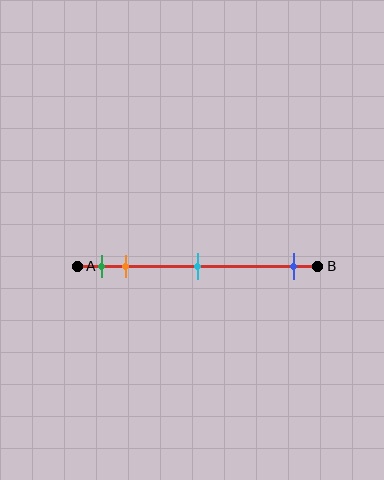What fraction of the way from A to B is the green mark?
The green mark is approximately 10% (0.1) of the way from A to B.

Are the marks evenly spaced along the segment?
No, the marks are not evenly spaced.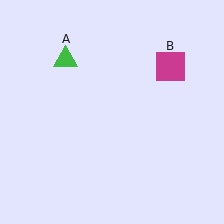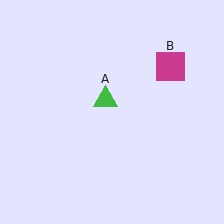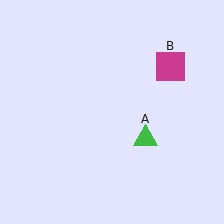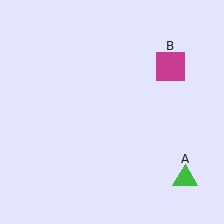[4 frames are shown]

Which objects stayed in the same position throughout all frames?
Magenta square (object B) remained stationary.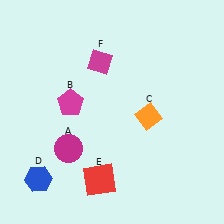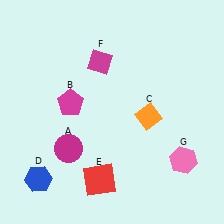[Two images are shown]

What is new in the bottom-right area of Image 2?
A pink hexagon (G) was added in the bottom-right area of Image 2.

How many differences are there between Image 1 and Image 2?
There is 1 difference between the two images.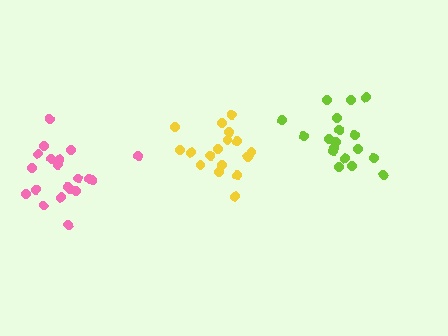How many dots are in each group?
Group 1: 18 dots, Group 2: 20 dots, Group 3: 17 dots (55 total).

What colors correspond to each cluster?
The clusters are colored: lime, pink, yellow.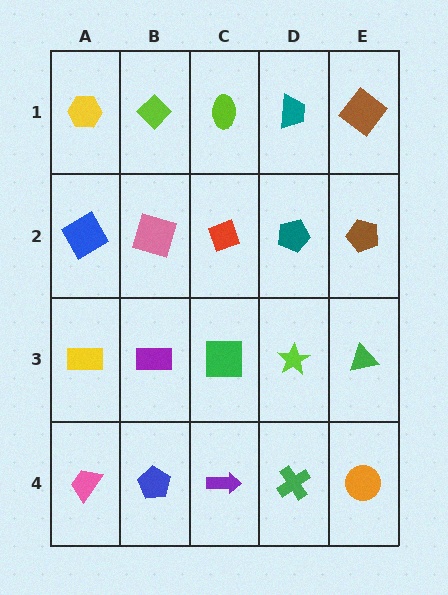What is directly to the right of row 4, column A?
A blue pentagon.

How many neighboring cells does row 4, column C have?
3.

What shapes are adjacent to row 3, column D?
A teal pentagon (row 2, column D), a green cross (row 4, column D), a green square (row 3, column C), a green triangle (row 3, column E).